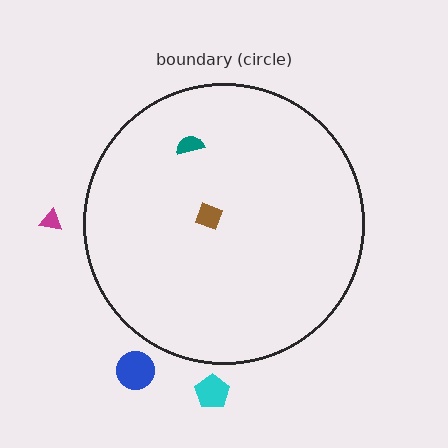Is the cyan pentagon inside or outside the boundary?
Outside.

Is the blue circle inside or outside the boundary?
Outside.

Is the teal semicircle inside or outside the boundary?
Inside.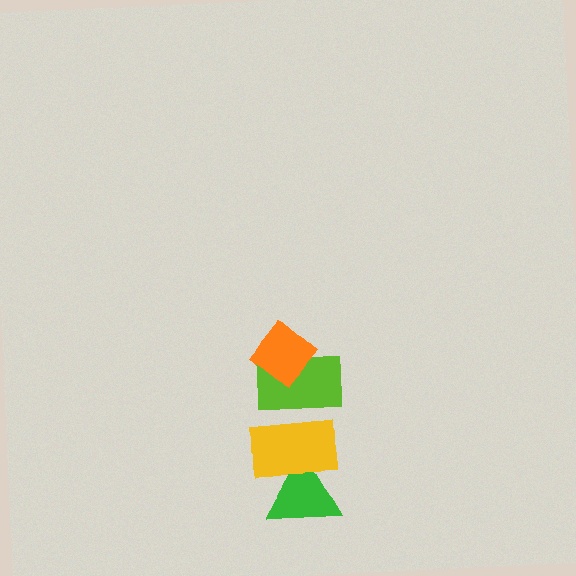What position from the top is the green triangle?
The green triangle is 4th from the top.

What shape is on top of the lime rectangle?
The orange diamond is on top of the lime rectangle.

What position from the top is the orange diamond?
The orange diamond is 1st from the top.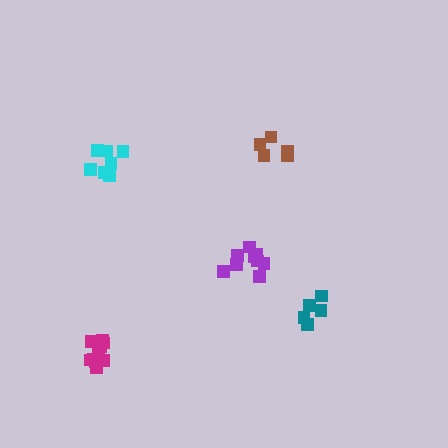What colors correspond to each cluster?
The clusters are colored: purple, teal, brown, magenta, cyan.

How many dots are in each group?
Group 1: 9 dots, Group 2: 5 dots, Group 3: 5 dots, Group 4: 11 dots, Group 5: 7 dots (37 total).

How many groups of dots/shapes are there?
There are 5 groups.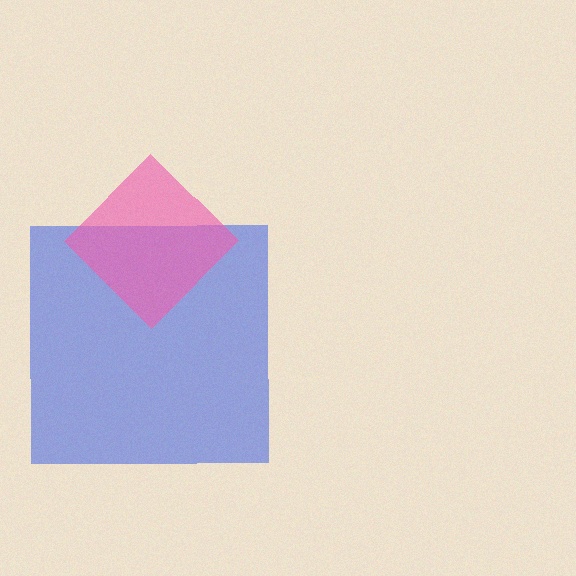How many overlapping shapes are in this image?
There are 2 overlapping shapes in the image.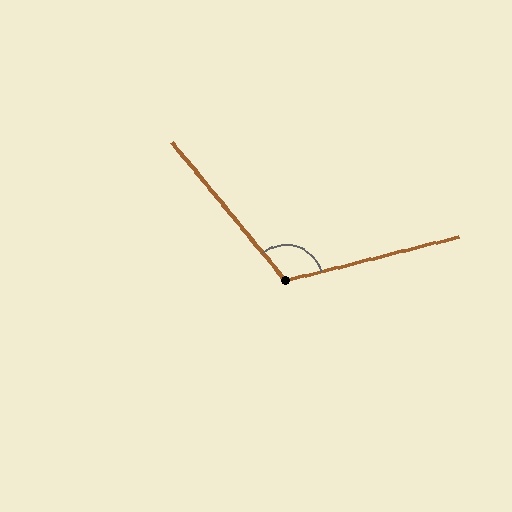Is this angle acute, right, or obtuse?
It is obtuse.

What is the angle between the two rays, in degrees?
Approximately 115 degrees.